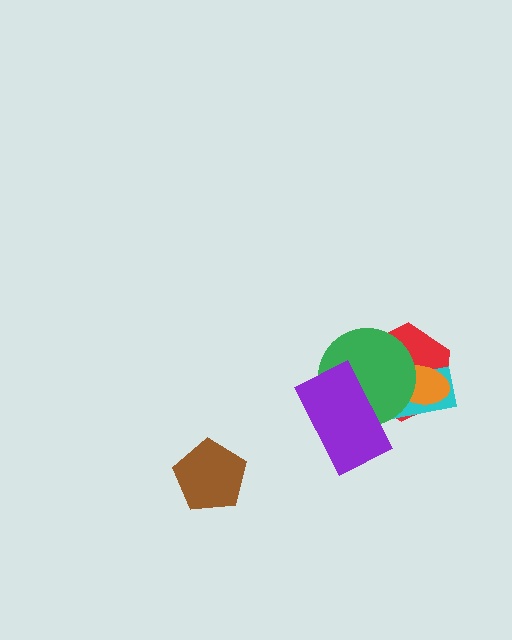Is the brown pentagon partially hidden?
No, no other shape covers it.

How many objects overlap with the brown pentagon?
0 objects overlap with the brown pentagon.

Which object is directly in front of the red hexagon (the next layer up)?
The cyan rectangle is directly in front of the red hexagon.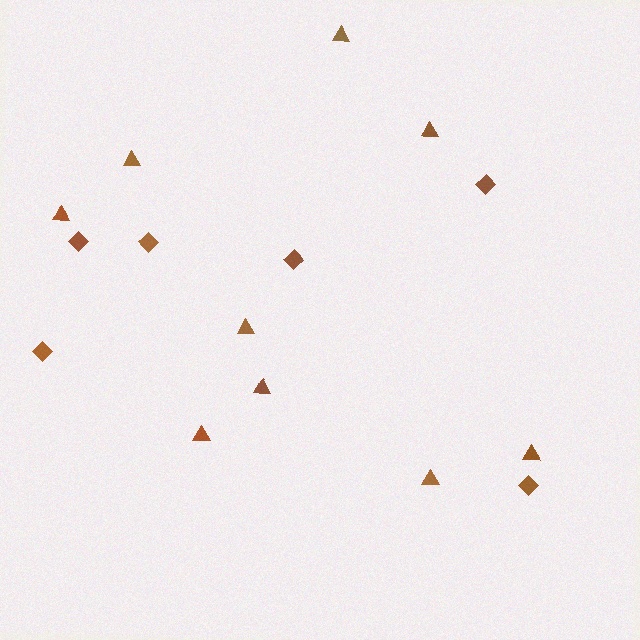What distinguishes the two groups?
There are 2 groups: one group of diamonds (6) and one group of triangles (9).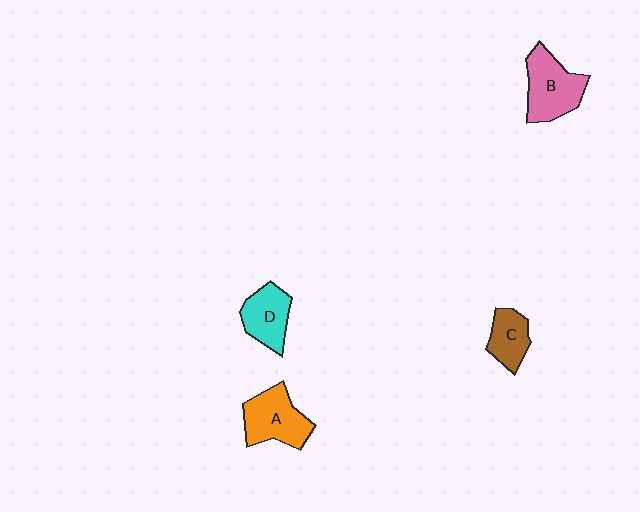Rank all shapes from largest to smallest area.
From largest to smallest: B (pink), A (orange), D (cyan), C (brown).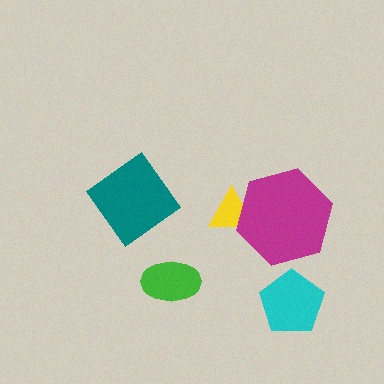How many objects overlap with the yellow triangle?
1 object overlaps with the yellow triangle.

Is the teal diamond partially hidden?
No, no other shape covers it.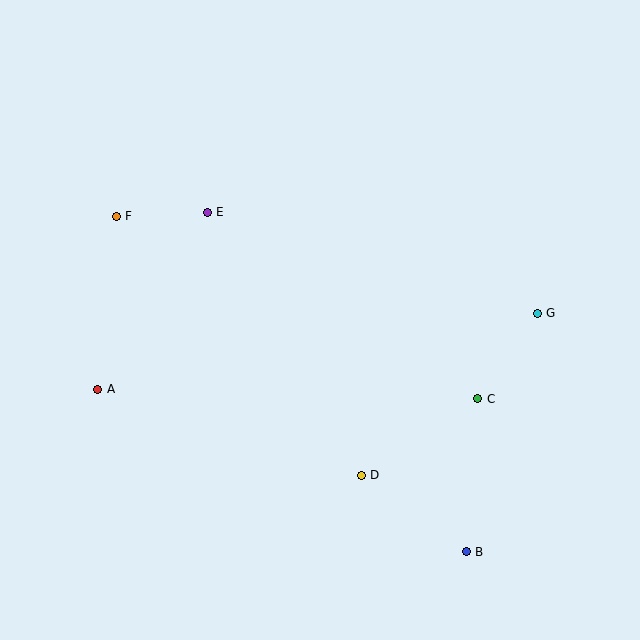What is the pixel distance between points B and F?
The distance between B and F is 485 pixels.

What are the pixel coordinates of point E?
Point E is at (207, 212).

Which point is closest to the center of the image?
Point E at (207, 212) is closest to the center.